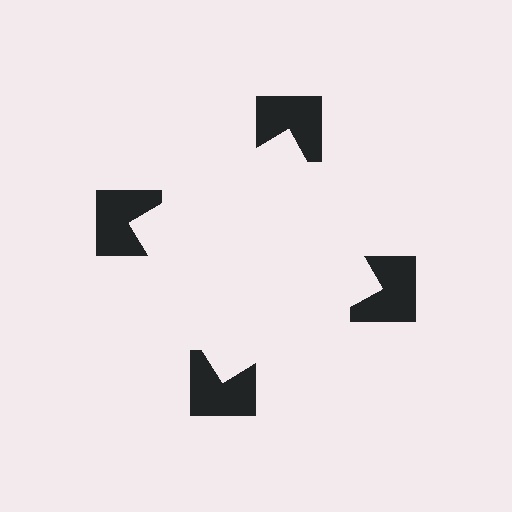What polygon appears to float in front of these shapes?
An illusory square — its edges are inferred from the aligned wedge cuts in the notched squares, not physically drawn.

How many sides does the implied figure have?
4 sides.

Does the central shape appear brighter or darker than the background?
It typically appears slightly brighter than the background, even though no actual brightness change is drawn.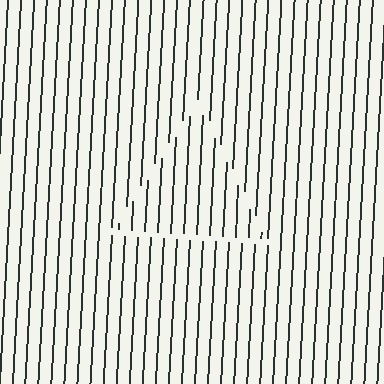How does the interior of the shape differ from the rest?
The interior of the shape contains the same grating, shifted by half a period — the contour is defined by the phase discontinuity where line-ends from the inner and outer gratings abut.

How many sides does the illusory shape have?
3 sides — the line-ends trace a triangle.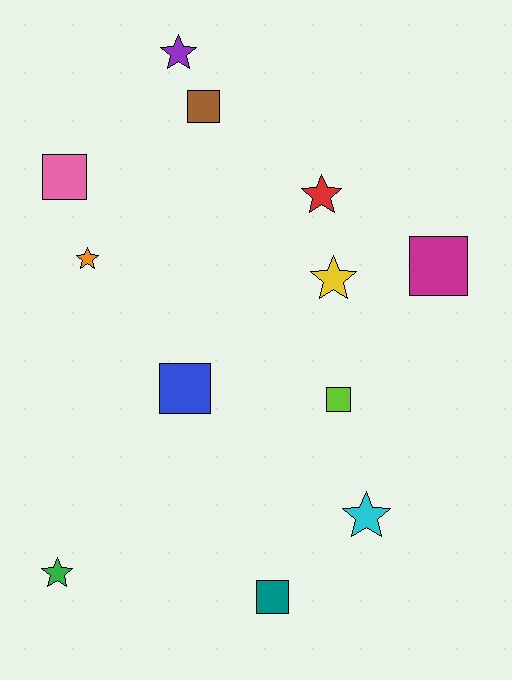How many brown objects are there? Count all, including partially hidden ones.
There is 1 brown object.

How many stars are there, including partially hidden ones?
There are 6 stars.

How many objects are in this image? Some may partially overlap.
There are 12 objects.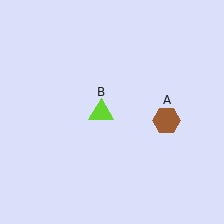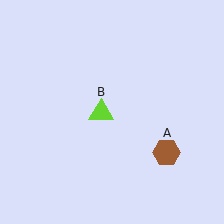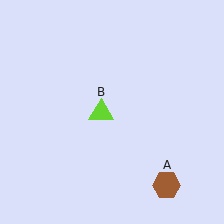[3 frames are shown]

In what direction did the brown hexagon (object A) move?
The brown hexagon (object A) moved down.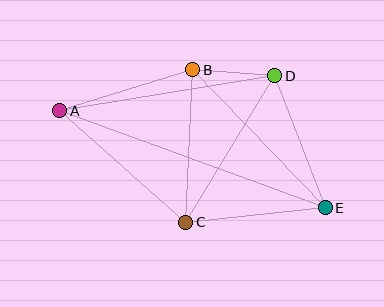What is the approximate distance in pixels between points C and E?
The distance between C and E is approximately 140 pixels.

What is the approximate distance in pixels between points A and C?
The distance between A and C is approximately 168 pixels.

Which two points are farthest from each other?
Points A and E are farthest from each other.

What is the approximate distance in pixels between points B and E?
The distance between B and E is approximately 191 pixels.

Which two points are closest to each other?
Points B and D are closest to each other.